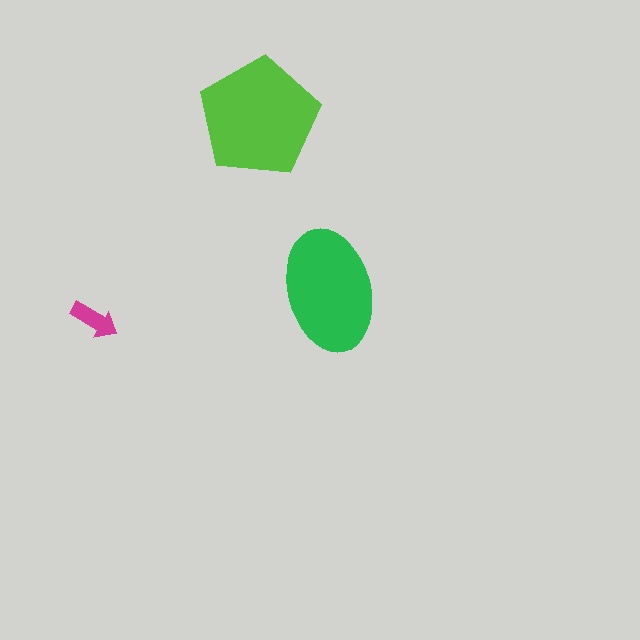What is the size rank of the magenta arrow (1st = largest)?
3rd.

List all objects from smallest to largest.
The magenta arrow, the green ellipse, the lime pentagon.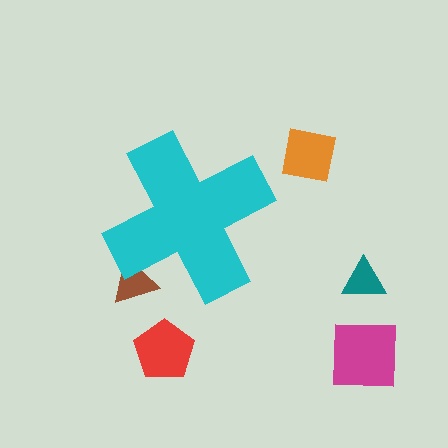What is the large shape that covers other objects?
A cyan cross.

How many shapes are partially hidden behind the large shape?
1 shape is partially hidden.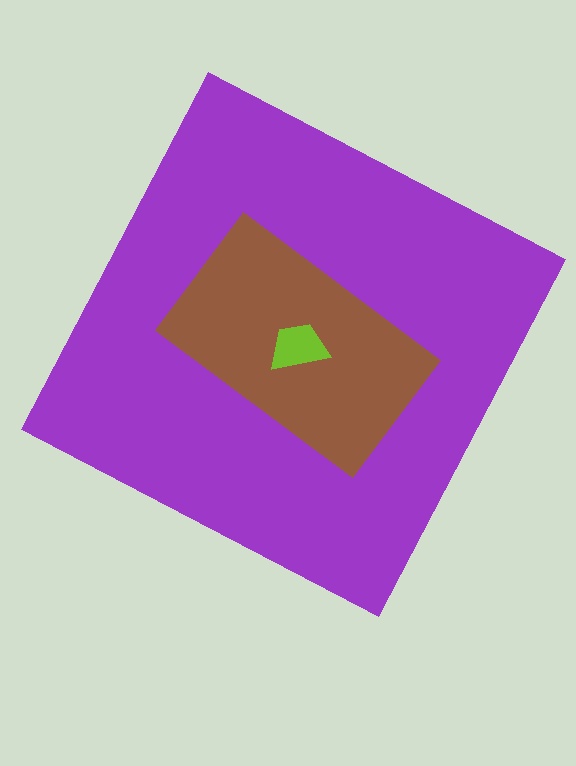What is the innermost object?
The lime trapezoid.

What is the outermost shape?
The purple square.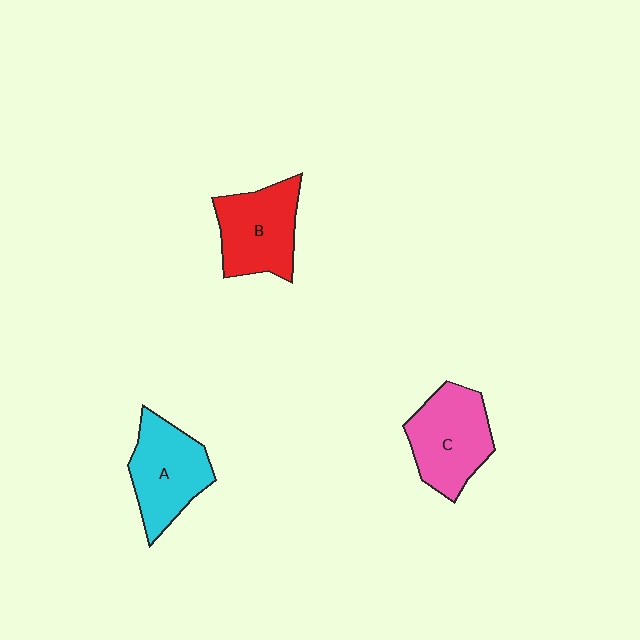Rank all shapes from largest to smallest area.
From largest to smallest: C (pink), A (cyan), B (red).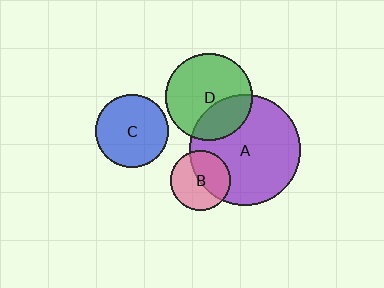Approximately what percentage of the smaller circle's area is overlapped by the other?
Approximately 30%.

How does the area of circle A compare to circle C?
Approximately 2.3 times.